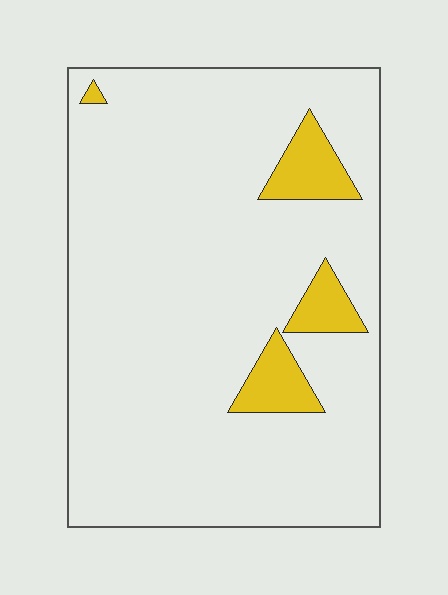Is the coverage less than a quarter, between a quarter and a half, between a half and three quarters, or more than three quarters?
Less than a quarter.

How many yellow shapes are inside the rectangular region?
4.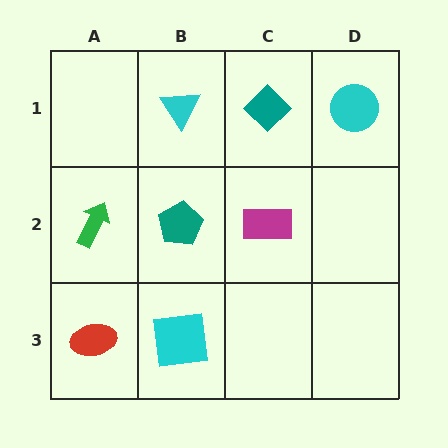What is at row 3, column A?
A red ellipse.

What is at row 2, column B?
A teal pentagon.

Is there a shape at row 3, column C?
No, that cell is empty.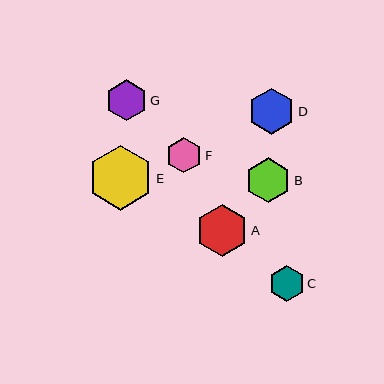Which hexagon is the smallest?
Hexagon F is the smallest with a size of approximately 35 pixels.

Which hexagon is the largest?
Hexagon E is the largest with a size of approximately 65 pixels.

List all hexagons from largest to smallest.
From largest to smallest: E, A, D, B, G, C, F.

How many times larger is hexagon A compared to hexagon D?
Hexagon A is approximately 1.1 times the size of hexagon D.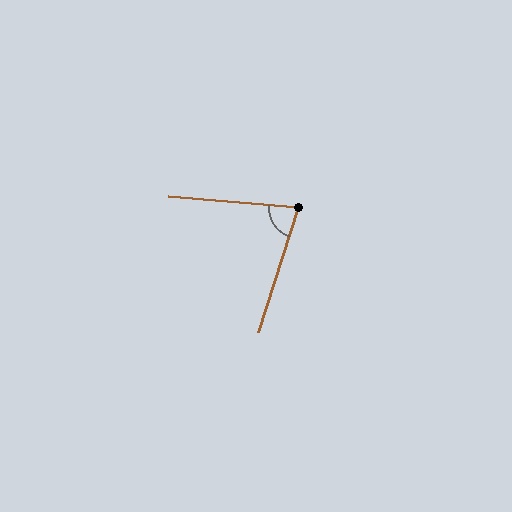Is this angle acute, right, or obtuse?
It is acute.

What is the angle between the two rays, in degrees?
Approximately 77 degrees.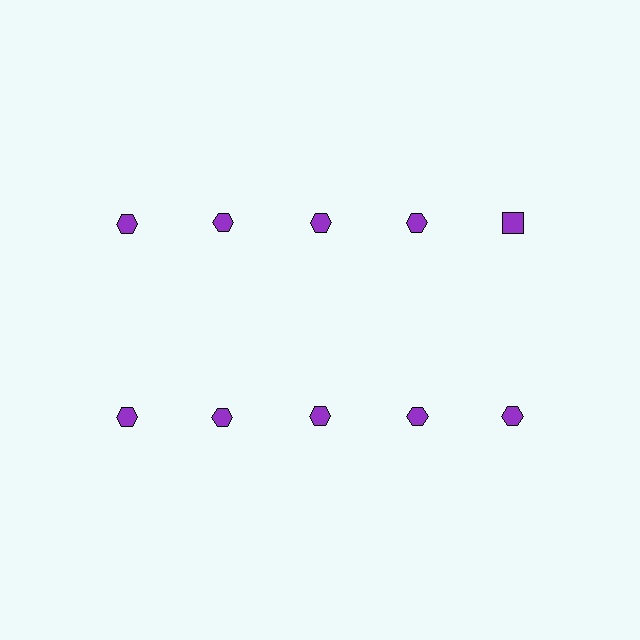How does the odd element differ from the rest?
It has a different shape: square instead of hexagon.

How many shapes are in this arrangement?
There are 10 shapes arranged in a grid pattern.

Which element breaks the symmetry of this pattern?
The purple square in the top row, rightmost column breaks the symmetry. All other shapes are purple hexagons.